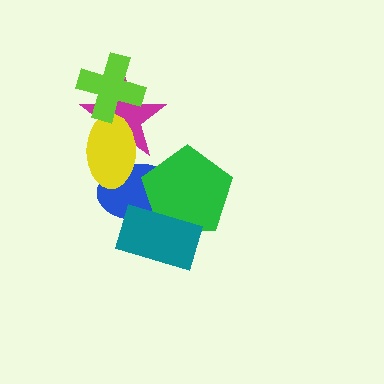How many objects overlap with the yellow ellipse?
3 objects overlap with the yellow ellipse.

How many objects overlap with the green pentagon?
2 objects overlap with the green pentagon.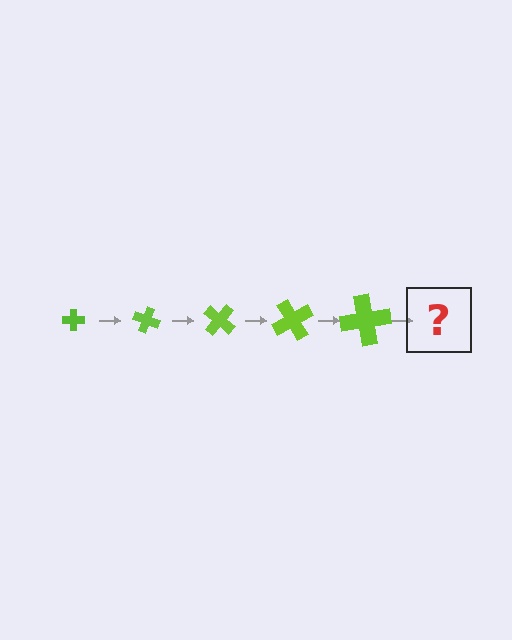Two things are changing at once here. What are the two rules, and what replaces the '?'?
The two rules are that the cross grows larger each step and it rotates 20 degrees each step. The '?' should be a cross, larger than the previous one and rotated 100 degrees from the start.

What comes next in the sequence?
The next element should be a cross, larger than the previous one and rotated 100 degrees from the start.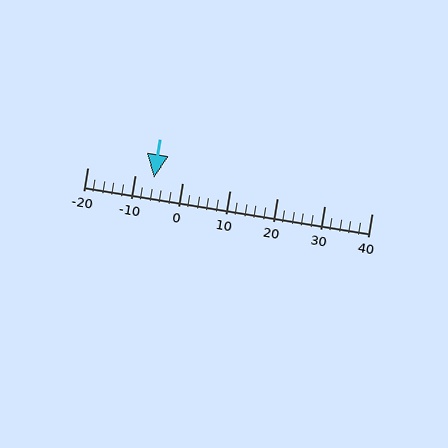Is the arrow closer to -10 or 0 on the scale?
The arrow is closer to -10.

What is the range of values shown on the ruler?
The ruler shows values from -20 to 40.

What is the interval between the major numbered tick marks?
The major tick marks are spaced 10 units apart.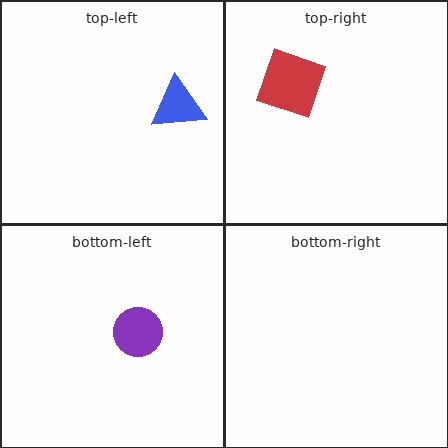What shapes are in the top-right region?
The red square.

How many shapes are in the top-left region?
1.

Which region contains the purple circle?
The bottom-left region.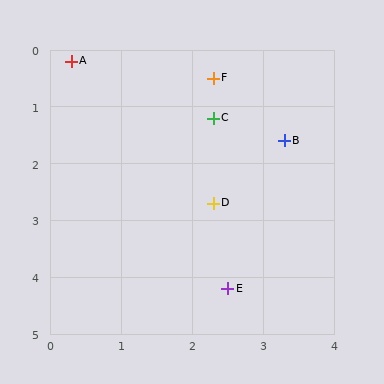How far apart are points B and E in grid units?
Points B and E are about 2.7 grid units apart.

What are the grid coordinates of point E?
Point E is at approximately (2.5, 4.2).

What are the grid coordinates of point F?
Point F is at approximately (2.3, 0.5).